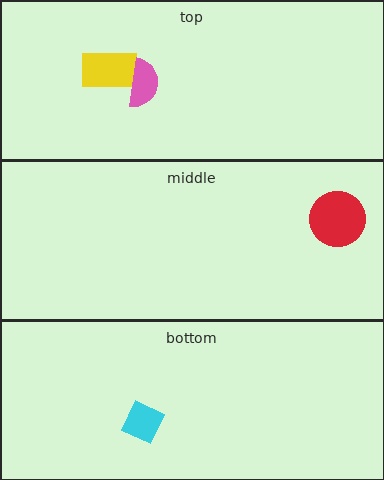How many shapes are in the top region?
2.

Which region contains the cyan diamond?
The bottom region.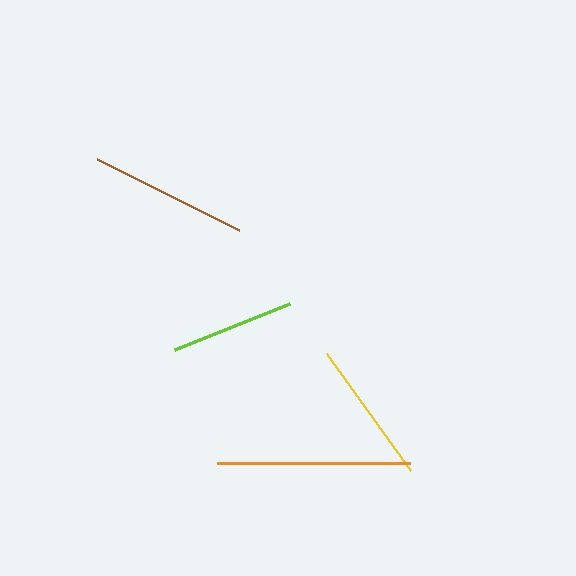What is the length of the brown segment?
The brown segment is approximately 159 pixels long.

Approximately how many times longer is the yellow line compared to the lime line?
The yellow line is approximately 1.2 times the length of the lime line.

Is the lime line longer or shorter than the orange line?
The orange line is longer than the lime line.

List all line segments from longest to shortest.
From longest to shortest: orange, brown, yellow, lime.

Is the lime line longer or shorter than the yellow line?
The yellow line is longer than the lime line.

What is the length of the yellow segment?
The yellow segment is approximately 144 pixels long.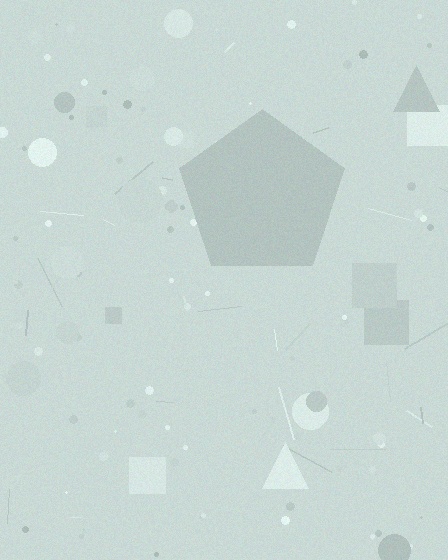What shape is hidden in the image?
A pentagon is hidden in the image.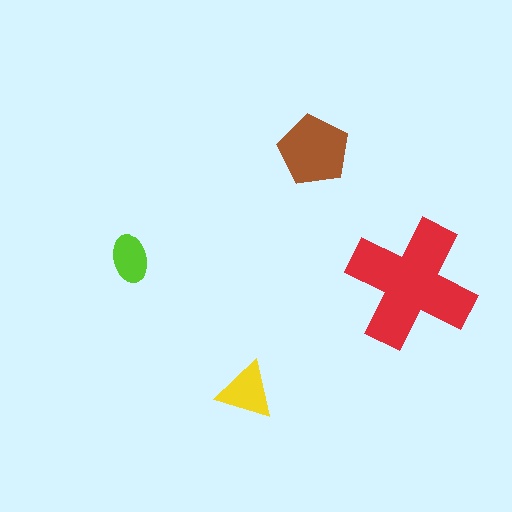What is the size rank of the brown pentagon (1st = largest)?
2nd.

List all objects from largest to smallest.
The red cross, the brown pentagon, the yellow triangle, the lime ellipse.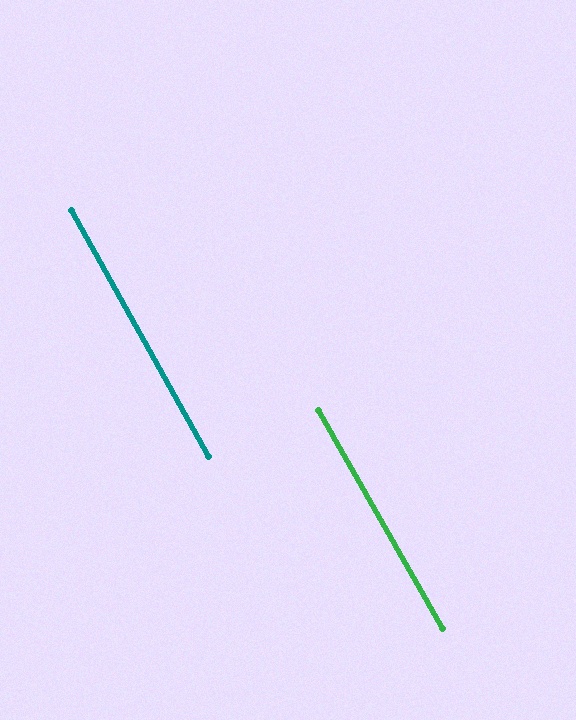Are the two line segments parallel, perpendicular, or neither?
Parallel — their directions differ by only 0.5°.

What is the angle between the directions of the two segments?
Approximately 1 degree.